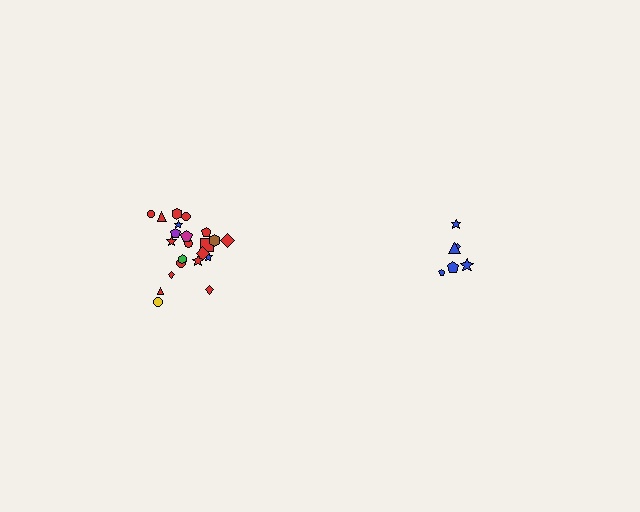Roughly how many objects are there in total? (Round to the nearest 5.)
Roughly 30 objects in total.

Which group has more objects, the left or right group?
The left group.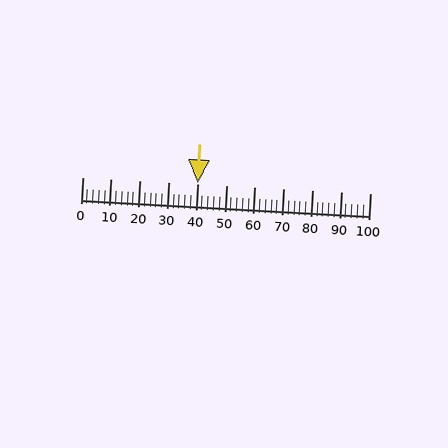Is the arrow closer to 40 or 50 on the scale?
The arrow is closer to 40.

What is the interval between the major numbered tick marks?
The major tick marks are spaced 10 units apart.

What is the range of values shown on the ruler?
The ruler shows values from 0 to 100.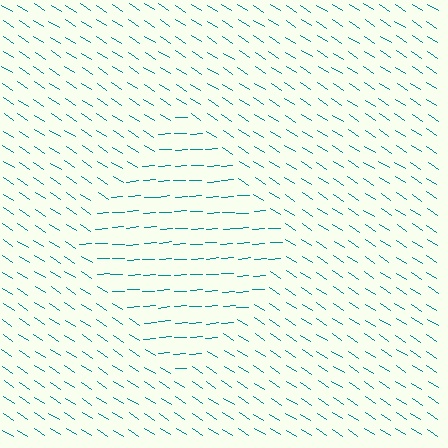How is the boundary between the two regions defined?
The boundary is defined purely by a change in line orientation (approximately 37 degrees difference). All lines are the same color and thickness.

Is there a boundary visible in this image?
Yes, there is a texture boundary formed by a change in line orientation.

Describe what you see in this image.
The image is filled with small teal line segments. A diamond region in the image has lines oriented differently from the surrounding lines, creating a visible texture boundary.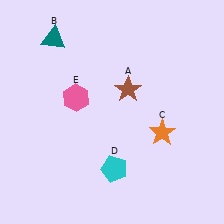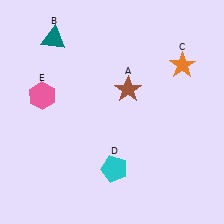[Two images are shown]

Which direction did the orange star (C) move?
The orange star (C) moved up.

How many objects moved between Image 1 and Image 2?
2 objects moved between the two images.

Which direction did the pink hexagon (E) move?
The pink hexagon (E) moved left.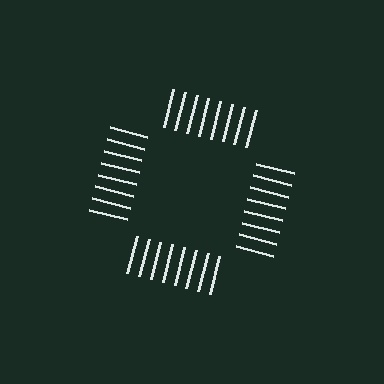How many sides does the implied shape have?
4 sides — the line-ends trace a square.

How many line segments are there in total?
32 — 8 along each of the 4 edges.